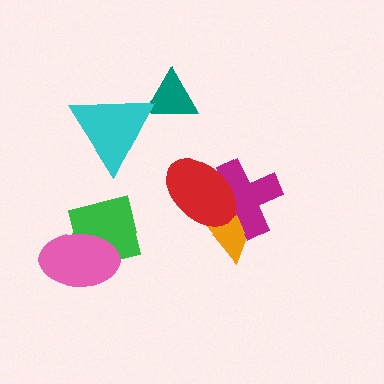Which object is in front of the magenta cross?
The red ellipse is in front of the magenta cross.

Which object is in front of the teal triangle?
The cyan triangle is in front of the teal triangle.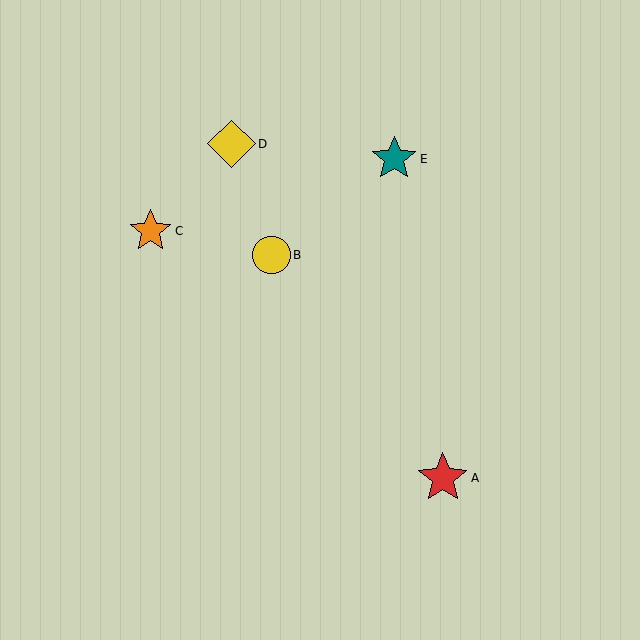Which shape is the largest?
The red star (labeled A) is the largest.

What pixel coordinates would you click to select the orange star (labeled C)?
Click at (150, 231) to select the orange star C.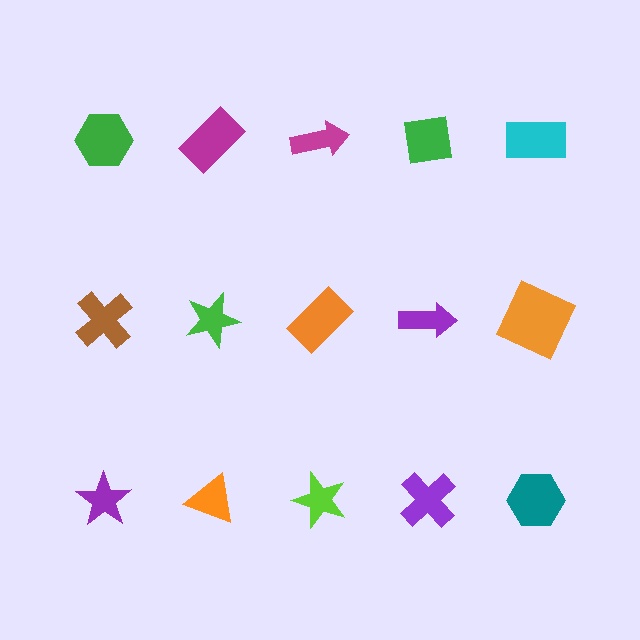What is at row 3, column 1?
A purple star.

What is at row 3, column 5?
A teal hexagon.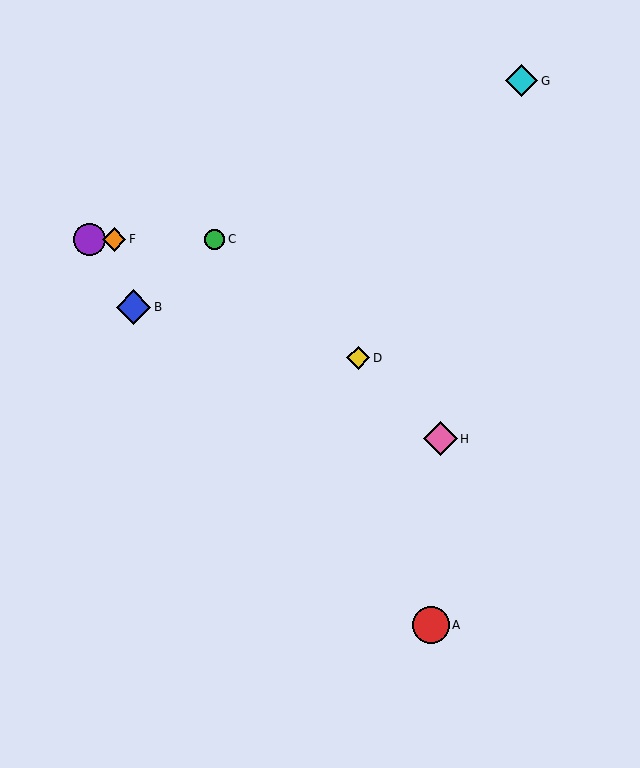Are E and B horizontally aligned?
No, E is at y≈239 and B is at y≈307.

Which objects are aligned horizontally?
Objects C, E, F are aligned horizontally.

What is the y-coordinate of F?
Object F is at y≈239.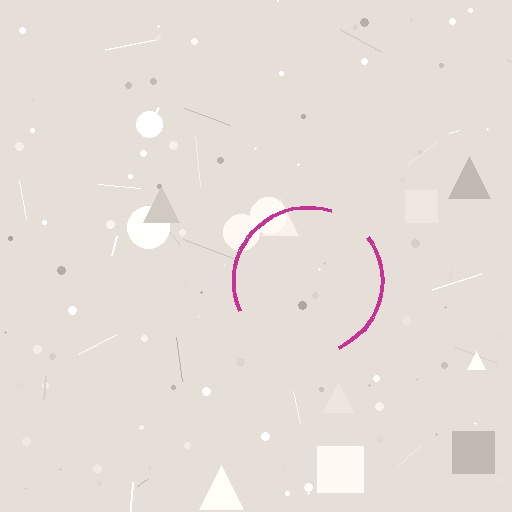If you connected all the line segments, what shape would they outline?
They would outline a circle.